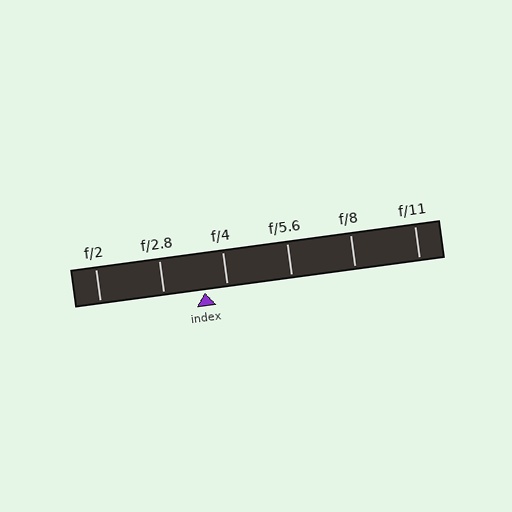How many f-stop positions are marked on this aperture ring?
There are 6 f-stop positions marked.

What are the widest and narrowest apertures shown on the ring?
The widest aperture shown is f/2 and the narrowest is f/11.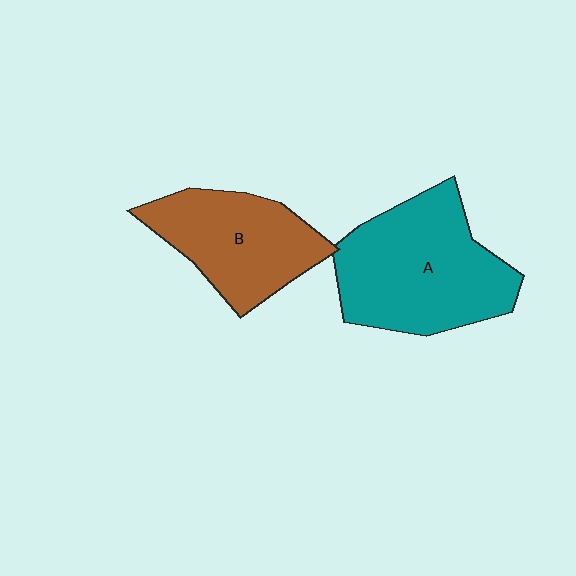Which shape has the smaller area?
Shape B (brown).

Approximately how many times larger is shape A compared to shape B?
Approximately 1.4 times.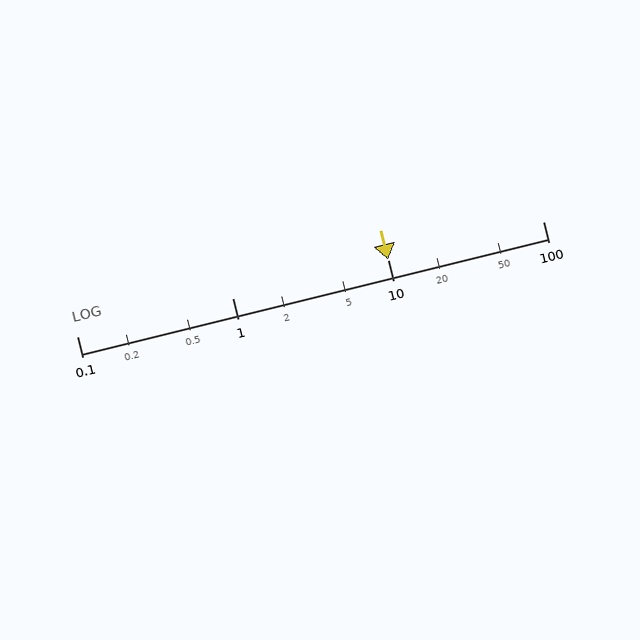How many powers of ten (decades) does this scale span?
The scale spans 3 decades, from 0.1 to 100.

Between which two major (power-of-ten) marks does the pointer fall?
The pointer is between 10 and 100.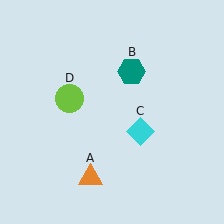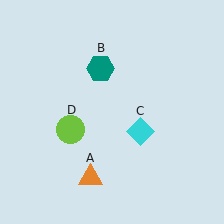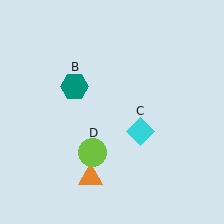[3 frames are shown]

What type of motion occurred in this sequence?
The teal hexagon (object B), lime circle (object D) rotated counterclockwise around the center of the scene.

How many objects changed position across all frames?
2 objects changed position: teal hexagon (object B), lime circle (object D).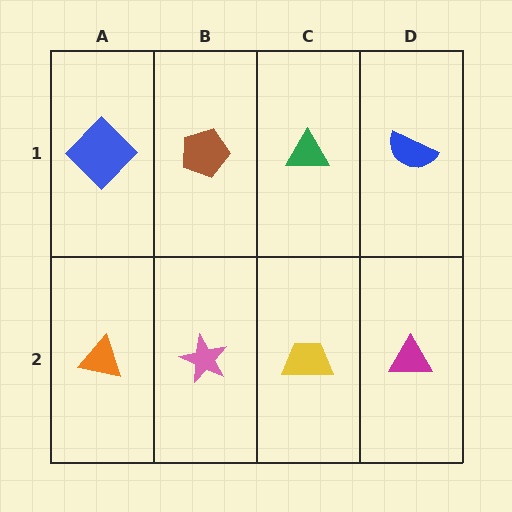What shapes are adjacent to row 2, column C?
A green triangle (row 1, column C), a pink star (row 2, column B), a magenta triangle (row 2, column D).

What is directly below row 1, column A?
An orange triangle.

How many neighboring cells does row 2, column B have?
3.